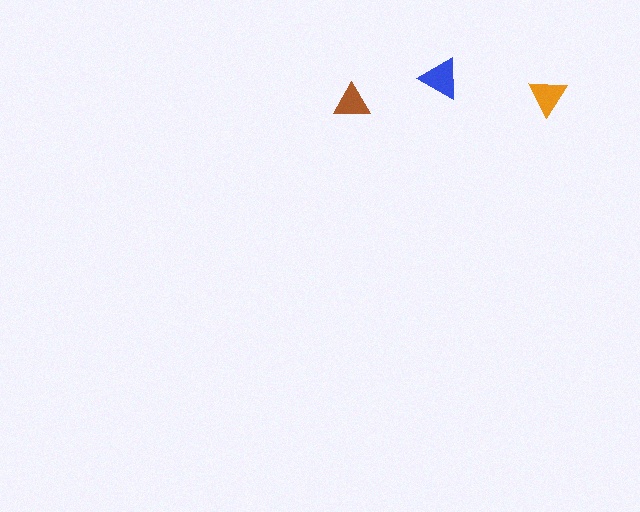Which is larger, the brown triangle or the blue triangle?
The blue one.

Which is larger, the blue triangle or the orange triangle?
The blue one.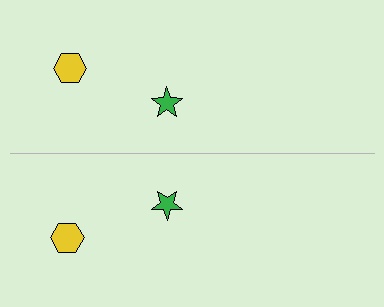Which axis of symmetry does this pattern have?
The pattern has a horizontal axis of symmetry running through the center of the image.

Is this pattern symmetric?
Yes, this pattern has bilateral (reflection) symmetry.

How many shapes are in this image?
There are 4 shapes in this image.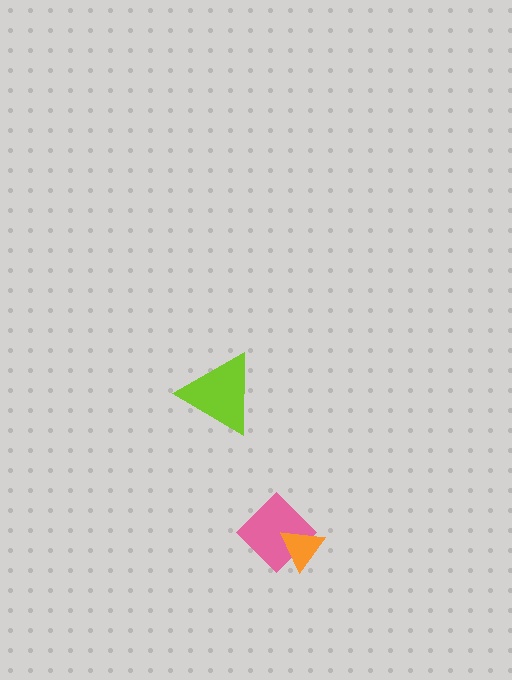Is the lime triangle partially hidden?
No, no other shape covers it.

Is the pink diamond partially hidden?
Yes, it is partially covered by another shape.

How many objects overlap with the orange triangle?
1 object overlaps with the orange triangle.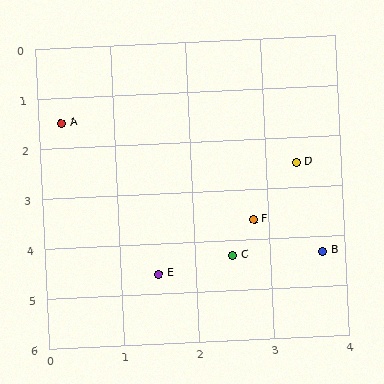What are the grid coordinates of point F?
Point F is at approximately (2.8, 3.6).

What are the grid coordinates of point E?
Point E is at approximately (1.5, 4.6).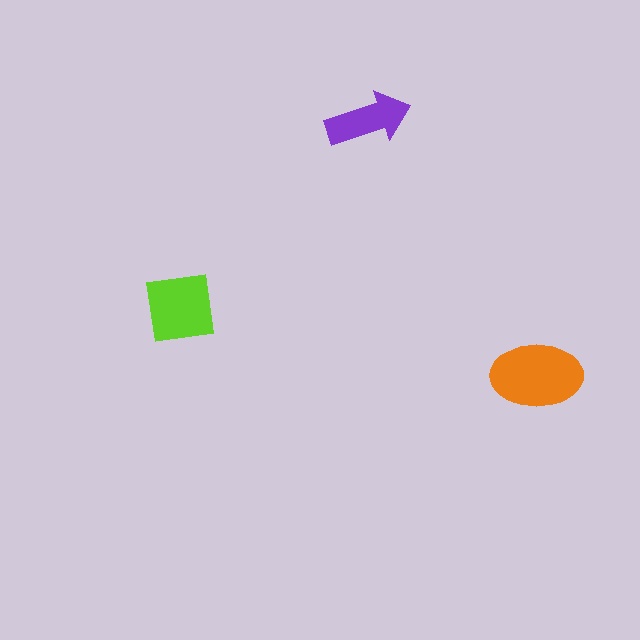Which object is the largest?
The orange ellipse.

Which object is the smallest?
The purple arrow.